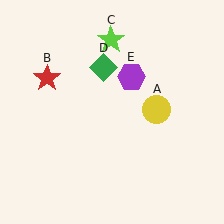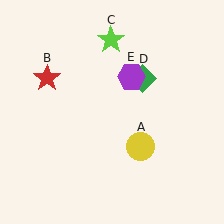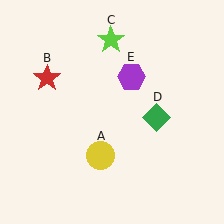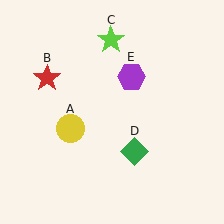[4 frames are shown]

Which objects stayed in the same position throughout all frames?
Red star (object B) and lime star (object C) and purple hexagon (object E) remained stationary.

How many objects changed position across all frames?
2 objects changed position: yellow circle (object A), green diamond (object D).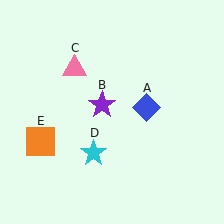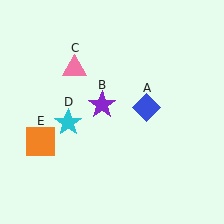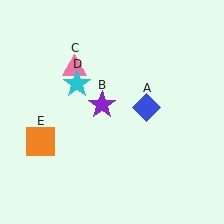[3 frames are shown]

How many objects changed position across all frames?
1 object changed position: cyan star (object D).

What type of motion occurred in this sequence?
The cyan star (object D) rotated clockwise around the center of the scene.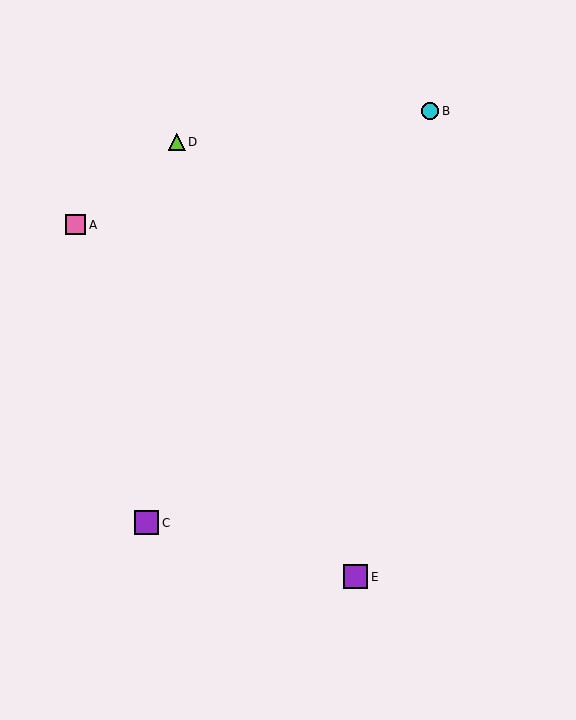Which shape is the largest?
The purple square (labeled E) is the largest.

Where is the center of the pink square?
The center of the pink square is at (75, 225).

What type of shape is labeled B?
Shape B is a cyan circle.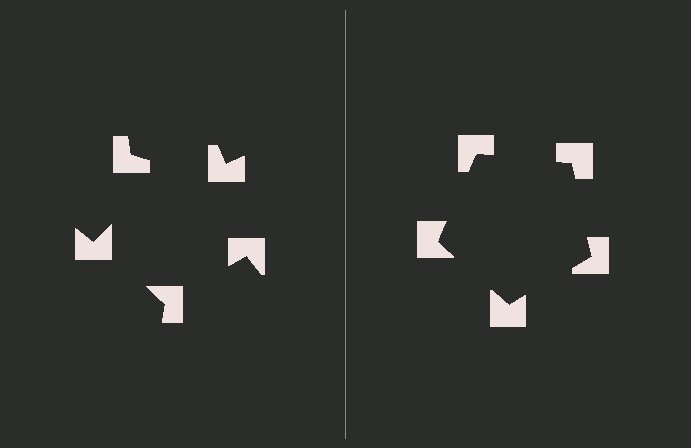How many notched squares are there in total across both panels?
10 — 5 on each side.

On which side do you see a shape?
An illusory pentagon appears on the right side. On the left side the wedge cuts are rotated, so no coherent shape forms.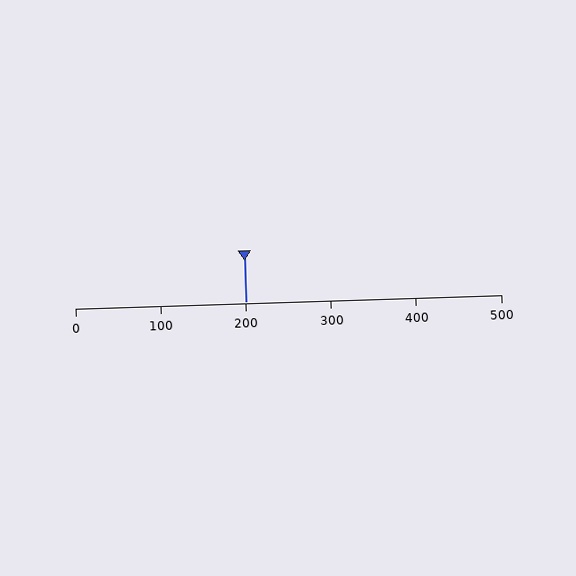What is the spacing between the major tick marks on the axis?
The major ticks are spaced 100 apart.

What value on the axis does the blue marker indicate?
The marker indicates approximately 200.